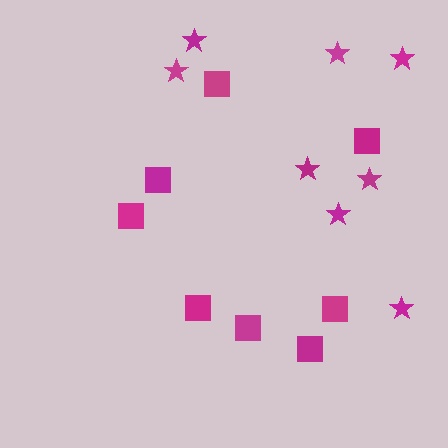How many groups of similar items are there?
There are 2 groups: one group of stars (8) and one group of squares (8).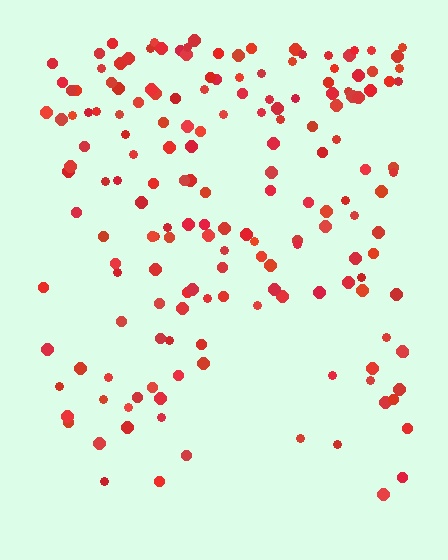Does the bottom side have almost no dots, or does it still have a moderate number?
Still a moderate number, just noticeably fewer than the top.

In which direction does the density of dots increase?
From bottom to top, with the top side densest.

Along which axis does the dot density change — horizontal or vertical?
Vertical.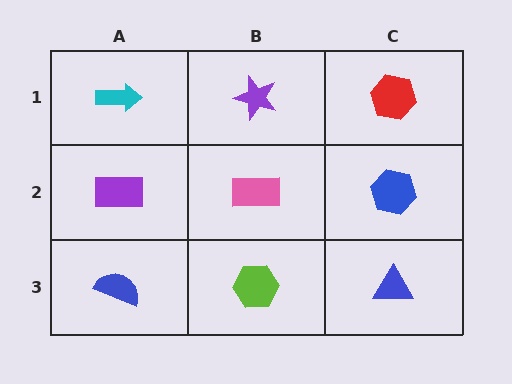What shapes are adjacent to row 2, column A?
A cyan arrow (row 1, column A), a blue semicircle (row 3, column A), a pink rectangle (row 2, column B).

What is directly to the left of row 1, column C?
A purple star.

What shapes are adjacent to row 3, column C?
A blue hexagon (row 2, column C), a lime hexagon (row 3, column B).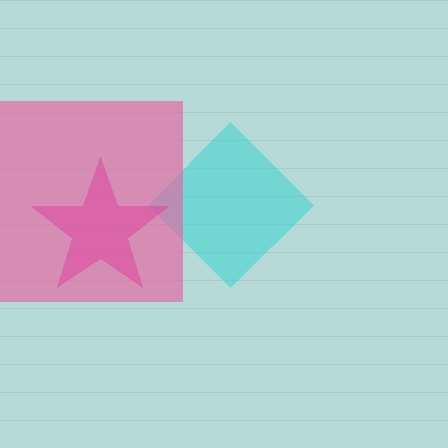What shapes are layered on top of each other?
The layered shapes are: a cyan diamond, a magenta star, a pink square.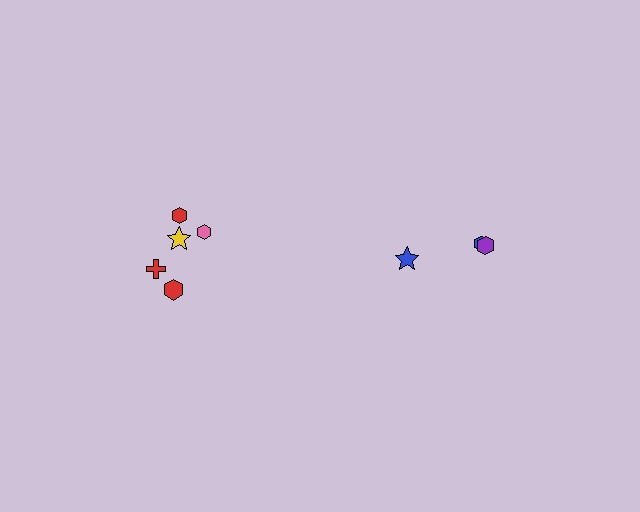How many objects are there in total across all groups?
There are 8 objects.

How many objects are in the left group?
There are 5 objects.